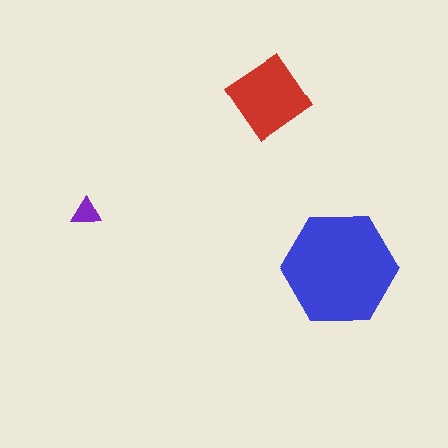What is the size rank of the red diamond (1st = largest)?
2nd.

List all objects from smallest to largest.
The purple triangle, the red diamond, the blue hexagon.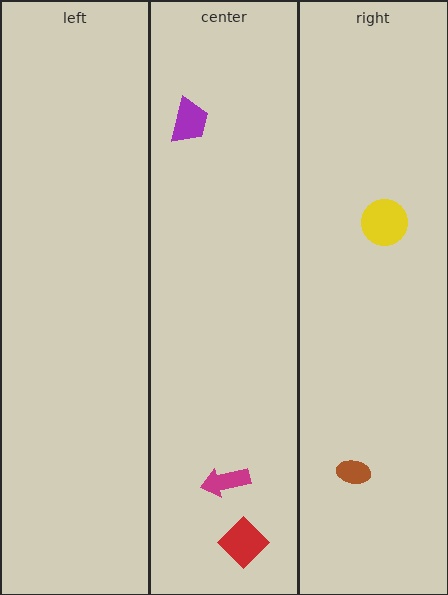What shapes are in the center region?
The magenta arrow, the purple trapezoid, the red diamond.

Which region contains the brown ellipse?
The right region.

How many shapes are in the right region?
2.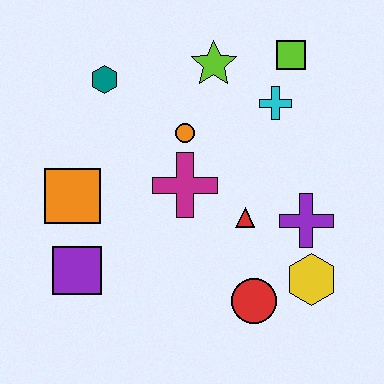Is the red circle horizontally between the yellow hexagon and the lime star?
Yes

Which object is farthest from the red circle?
The teal hexagon is farthest from the red circle.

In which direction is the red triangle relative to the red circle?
The red triangle is above the red circle.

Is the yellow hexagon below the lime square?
Yes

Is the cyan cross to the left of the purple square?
No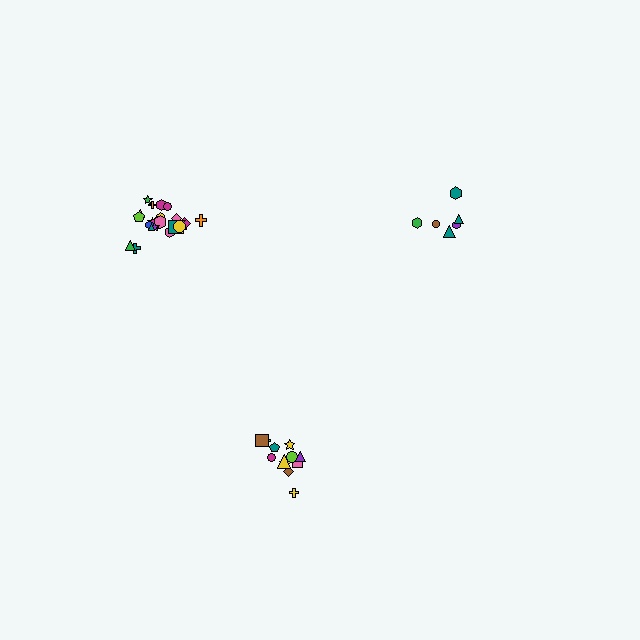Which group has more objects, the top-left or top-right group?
The top-left group.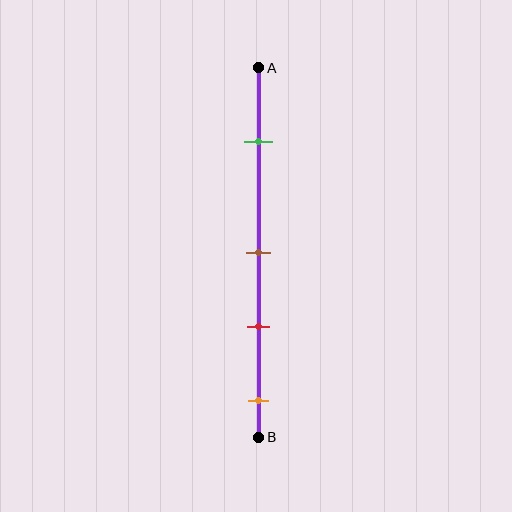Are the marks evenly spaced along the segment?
No, the marks are not evenly spaced.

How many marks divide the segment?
There are 4 marks dividing the segment.